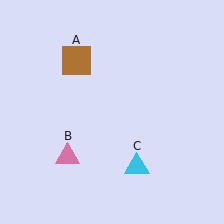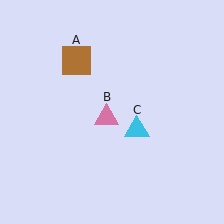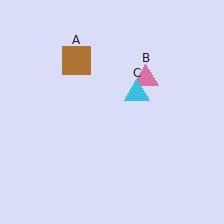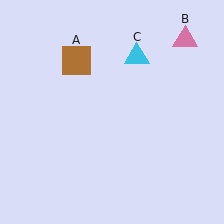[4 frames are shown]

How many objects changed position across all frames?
2 objects changed position: pink triangle (object B), cyan triangle (object C).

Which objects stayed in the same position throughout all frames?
Brown square (object A) remained stationary.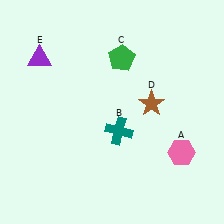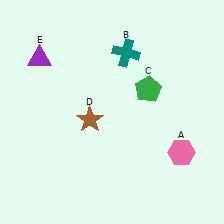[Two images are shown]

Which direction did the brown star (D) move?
The brown star (D) moved left.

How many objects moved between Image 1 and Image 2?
3 objects moved between the two images.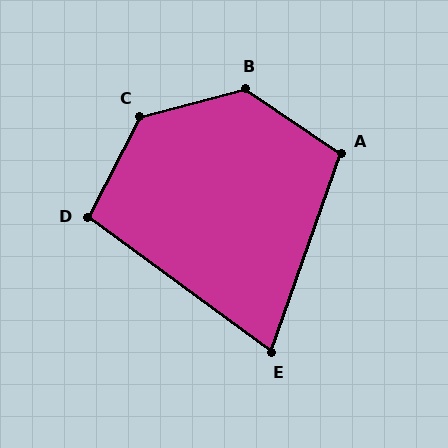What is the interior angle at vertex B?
Approximately 131 degrees (obtuse).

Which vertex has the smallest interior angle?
E, at approximately 73 degrees.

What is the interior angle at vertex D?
Approximately 99 degrees (obtuse).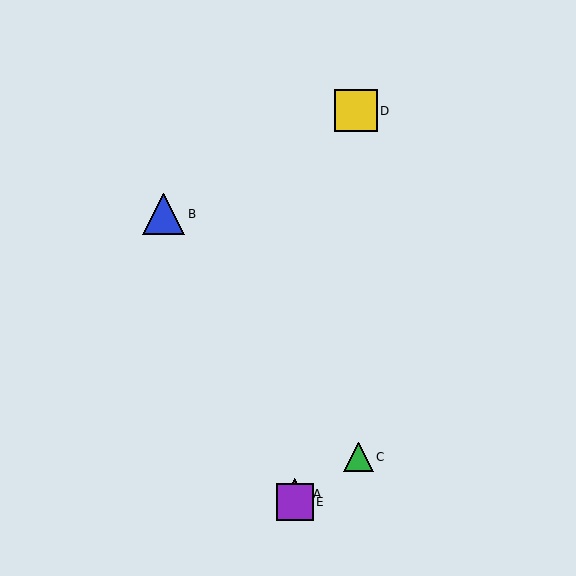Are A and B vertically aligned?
No, A is at x≈295 and B is at x≈164.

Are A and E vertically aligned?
Yes, both are at x≈295.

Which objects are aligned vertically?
Objects A, E are aligned vertically.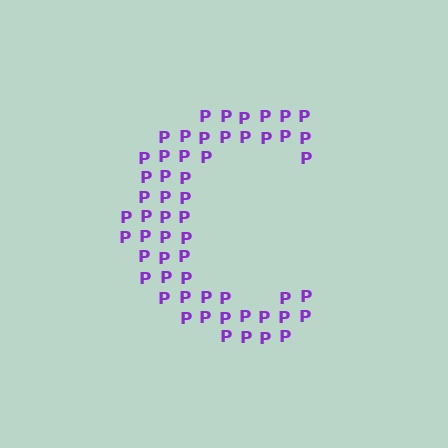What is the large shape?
The large shape is the letter C.